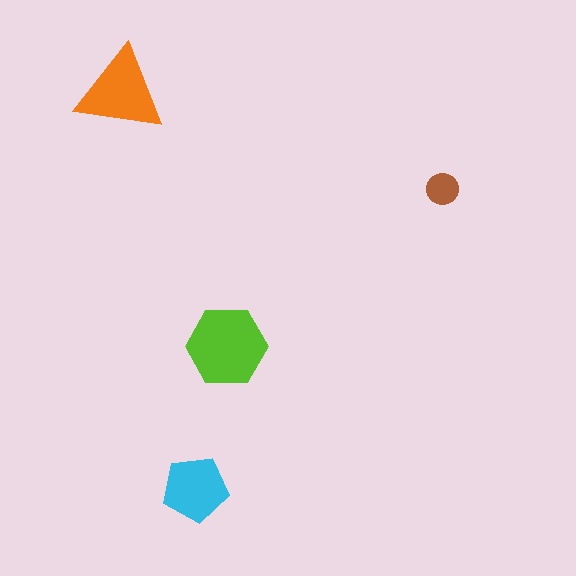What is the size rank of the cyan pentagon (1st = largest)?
3rd.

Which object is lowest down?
The cyan pentagon is bottommost.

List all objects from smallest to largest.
The brown circle, the cyan pentagon, the orange triangle, the lime hexagon.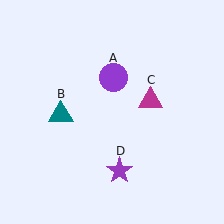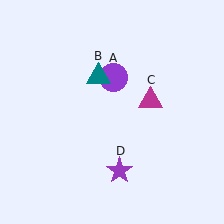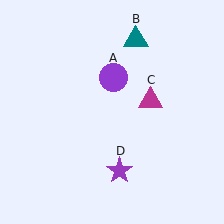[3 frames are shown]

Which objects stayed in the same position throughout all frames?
Purple circle (object A) and magenta triangle (object C) and purple star (object D) remained stationary.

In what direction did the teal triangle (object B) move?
The teal triangle (object B) moved up and to the right.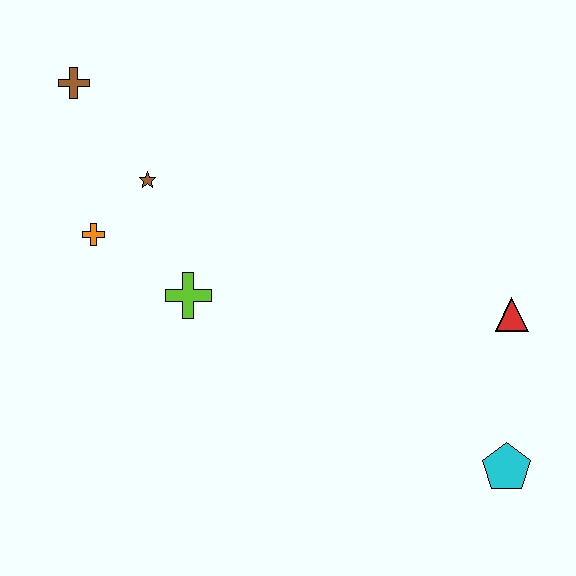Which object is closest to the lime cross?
The orange cross is closest to the lime cross.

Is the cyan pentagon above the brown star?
No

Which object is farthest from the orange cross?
The cyan pentagon is farthest from the orange cross.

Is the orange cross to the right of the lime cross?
No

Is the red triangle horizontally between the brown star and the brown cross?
No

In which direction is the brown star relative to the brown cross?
The brown star is below the brown cross.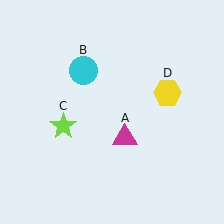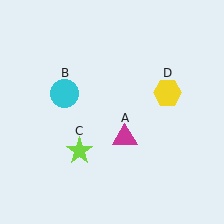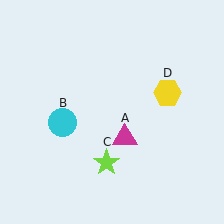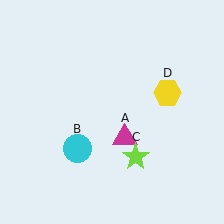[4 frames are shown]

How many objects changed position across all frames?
2 objects changed position: cyan circle (object B), lime star (object C).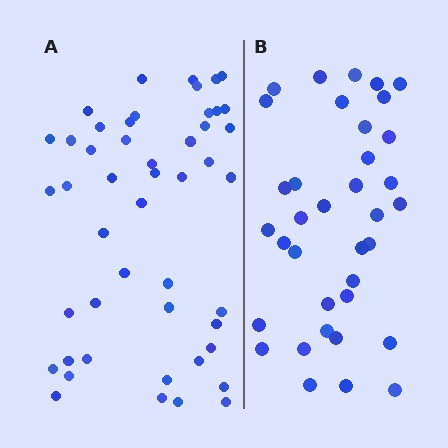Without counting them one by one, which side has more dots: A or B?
Region A (the left region) has more dots.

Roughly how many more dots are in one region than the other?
Region A has roughly 12 or so more dots than region B.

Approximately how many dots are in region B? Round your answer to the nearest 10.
About 40 dots. (The exact count is 36, which rounds to 40.)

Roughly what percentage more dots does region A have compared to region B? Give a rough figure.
About 35% more.